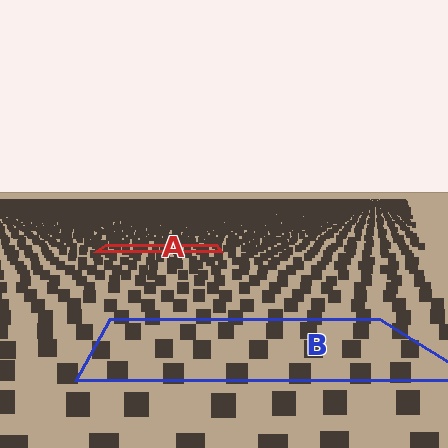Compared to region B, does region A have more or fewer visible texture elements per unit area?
Region A has more texture elements per unit area — they are packed more densely because it is farther away.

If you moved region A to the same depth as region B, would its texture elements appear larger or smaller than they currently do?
They would appear larger. At a closer depth, the same texture elements are projected at a bigger on-screen size.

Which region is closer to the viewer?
Region B is closer. The texture elements there are larger and more spread out.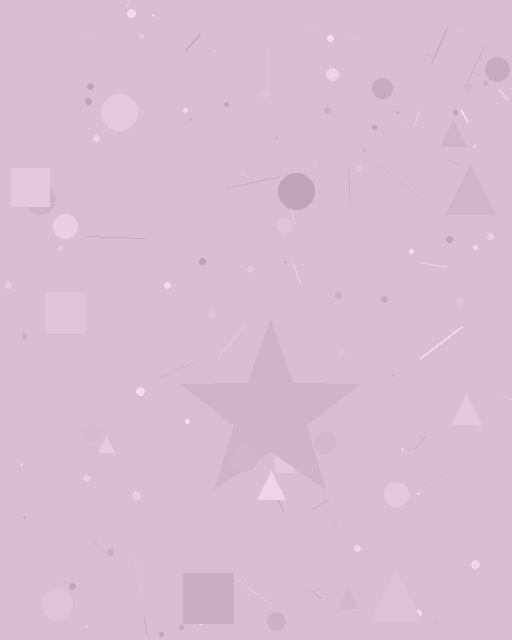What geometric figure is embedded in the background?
A star is embedded in the background.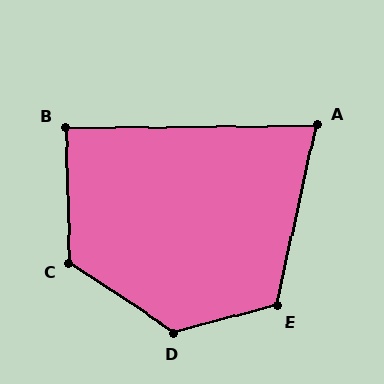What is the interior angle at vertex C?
Approximately 125 degrees (obtuse).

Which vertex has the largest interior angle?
D, at approximately 131 degrees.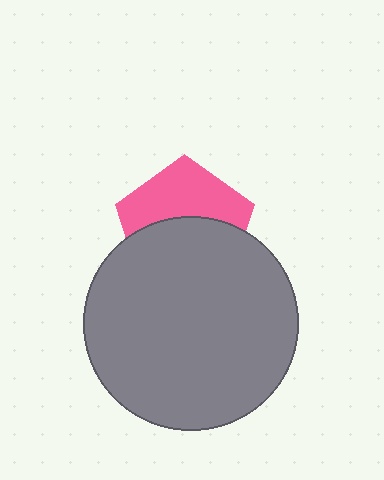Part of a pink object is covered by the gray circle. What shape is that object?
It is a pentagon.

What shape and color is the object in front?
The object in front is a gray circle.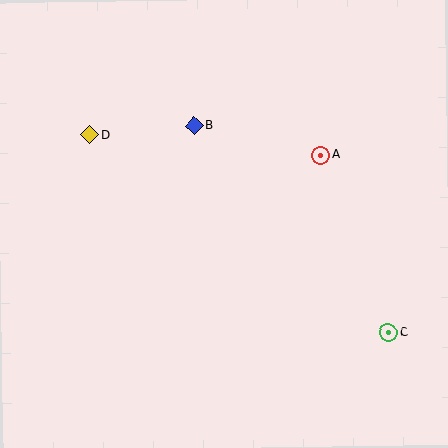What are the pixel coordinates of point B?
Point B is at (194, 125).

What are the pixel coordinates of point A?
Point A is at (321, 155).